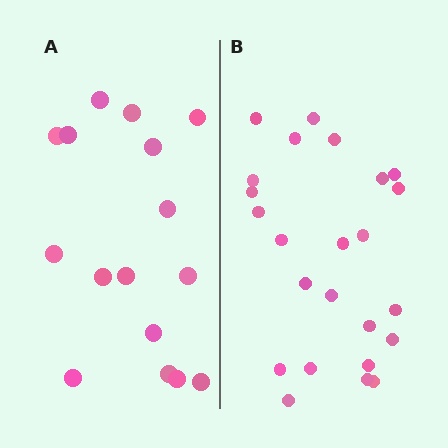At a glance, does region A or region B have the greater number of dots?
Region B (the right region) has more dots.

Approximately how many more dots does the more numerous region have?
Region B has roughly 8 or so more dots than region A.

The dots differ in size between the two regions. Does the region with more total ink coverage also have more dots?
No. Region A has more total ink coverage because its dots are larger, but region B actually contains more individual dots. Total area can be misleading — the number of items is what matters here.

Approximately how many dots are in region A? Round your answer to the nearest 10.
About 20 dots. (The exact count is 16, which rounds to 20.)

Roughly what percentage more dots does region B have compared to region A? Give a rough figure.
About 50% more.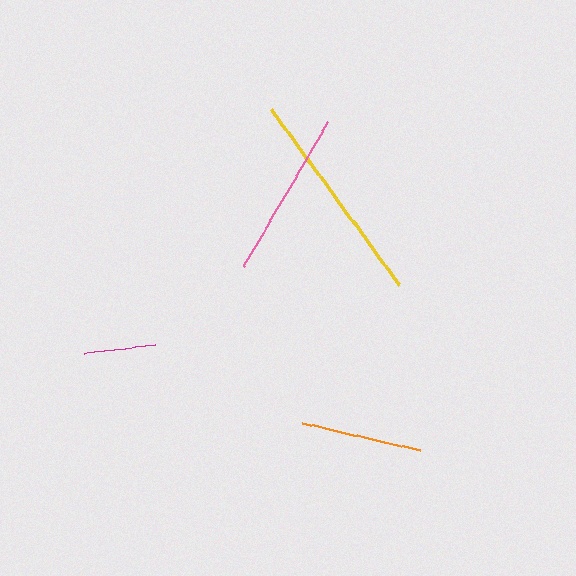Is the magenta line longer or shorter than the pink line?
The pink line is longer than the magenta line.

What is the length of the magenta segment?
The magenta segment is approximately 72 pixels long.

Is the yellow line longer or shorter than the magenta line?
The yellow line is longer than the magenta line.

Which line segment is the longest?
The yellow line is the longest at approximately 216 pixels.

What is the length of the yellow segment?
The yellow segment is approximately 216 pixels long.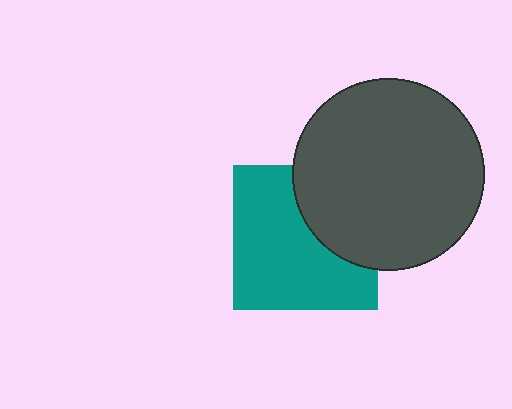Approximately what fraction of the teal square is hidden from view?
Roughly 34% of the teal square is hidden behind the dark gray circle.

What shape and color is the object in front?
The object in front is a dark gray circle.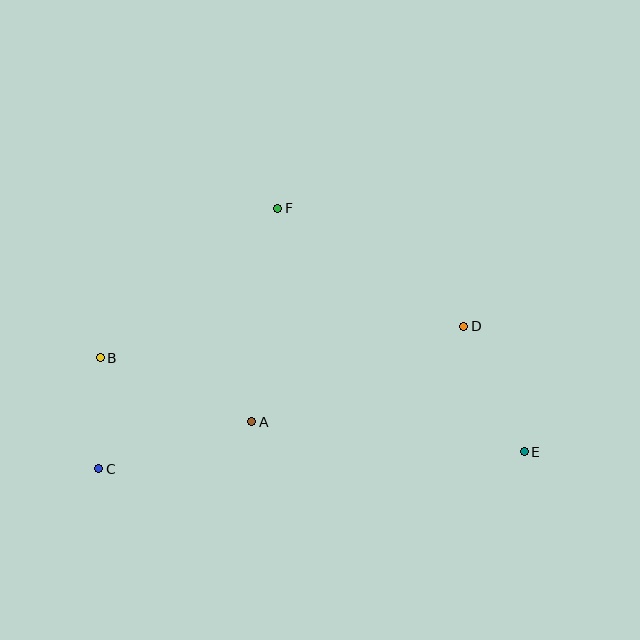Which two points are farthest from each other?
Points B and E are farthest from each other.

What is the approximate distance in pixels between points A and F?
The distance between A and F is approximately 215 pixels.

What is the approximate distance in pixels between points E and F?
The distance between E and F is approximately 347 pixels.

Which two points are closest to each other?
Points B and C are closest to each other.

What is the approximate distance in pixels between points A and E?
The distance between A and E is approximately 274 pixels.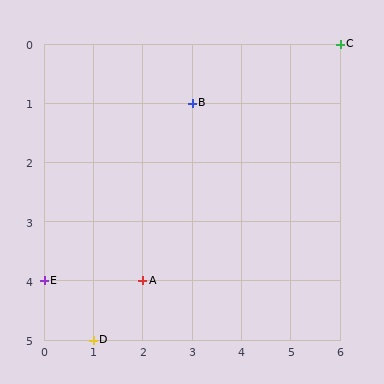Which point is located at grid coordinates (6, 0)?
Point C is at (6, 0).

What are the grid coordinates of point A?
Point A is at grid coordinates (2, 4).